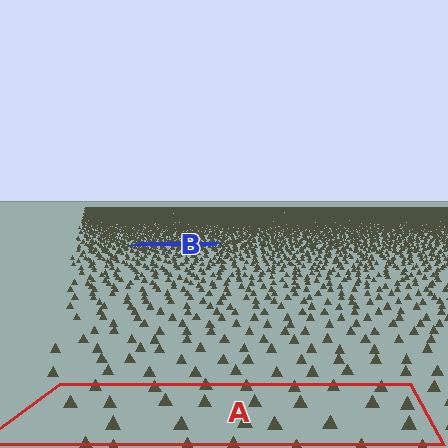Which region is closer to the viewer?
Region A is closer. The texture elements there are larger and more spread out.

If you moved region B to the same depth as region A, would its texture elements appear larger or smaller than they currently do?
They would appear larger. At a closer depth, the same texture elements are projected at a bigger on-screen size.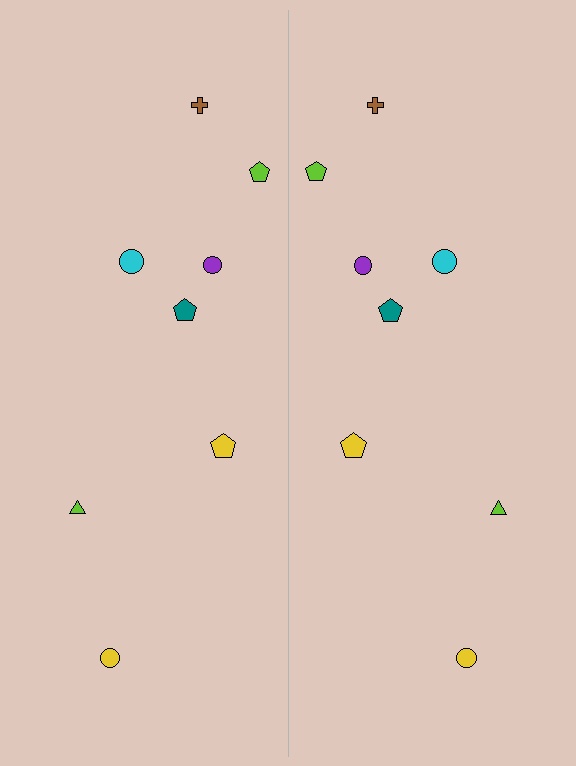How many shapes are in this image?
There are 16 shapes in this image.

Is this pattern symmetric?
Yes, this pattern has bilateral (reflection) symmetry.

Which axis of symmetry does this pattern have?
The pattern has a vertical axis of symmetry running through the center of the image.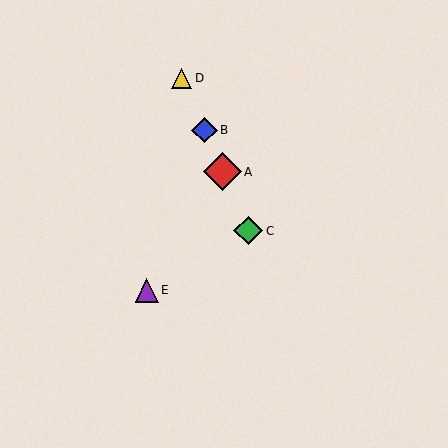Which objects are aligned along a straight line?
Objects A, B, C, D are aligned along a straight line.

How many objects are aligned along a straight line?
4 objects (A, B, C, D) are aligned along a straight line.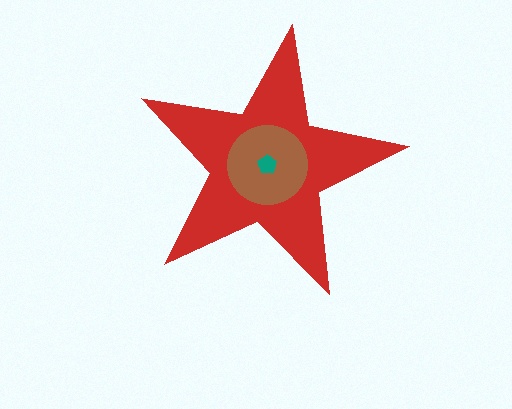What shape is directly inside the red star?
The brown circle.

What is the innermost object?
The teal pentagon.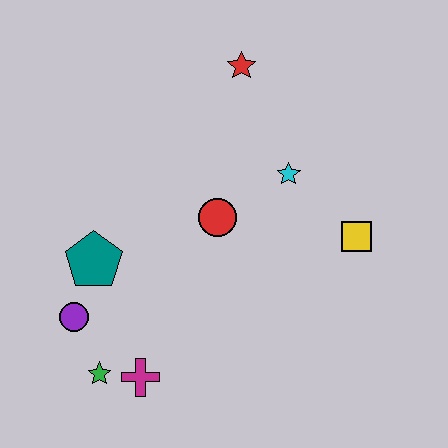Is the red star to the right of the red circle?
Yes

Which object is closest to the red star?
The cyan star is closest to the red star.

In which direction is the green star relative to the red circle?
The green star is below the red circle.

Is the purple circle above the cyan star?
No